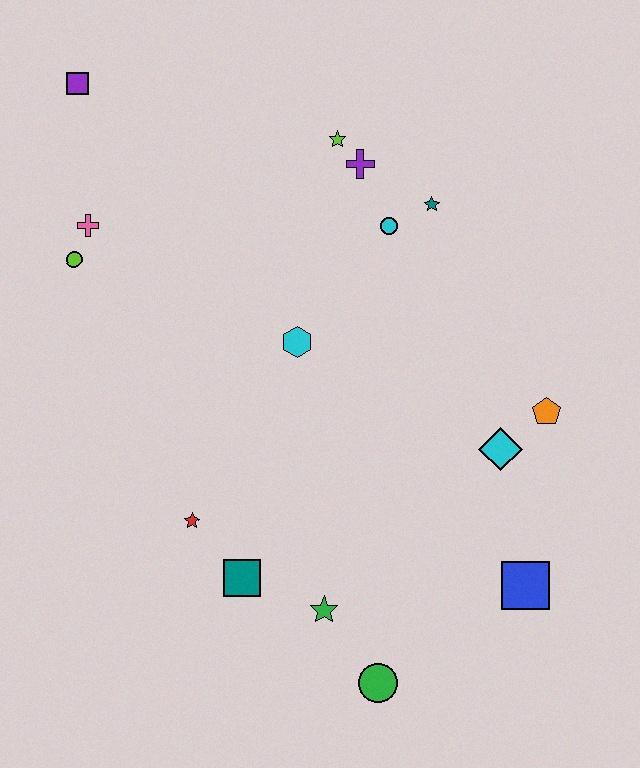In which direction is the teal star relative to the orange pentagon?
The teal star is above the orange pentagon.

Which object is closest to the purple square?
The pink cross is closest to the purple square.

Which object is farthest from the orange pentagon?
The purple square is farthest from the orange pentagon.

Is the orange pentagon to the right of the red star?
Yes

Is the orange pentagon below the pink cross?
Yes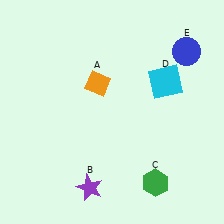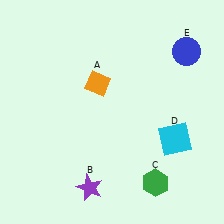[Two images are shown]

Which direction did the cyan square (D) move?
The cyan square (D) moved down.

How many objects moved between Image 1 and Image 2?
1 object moved between the two images.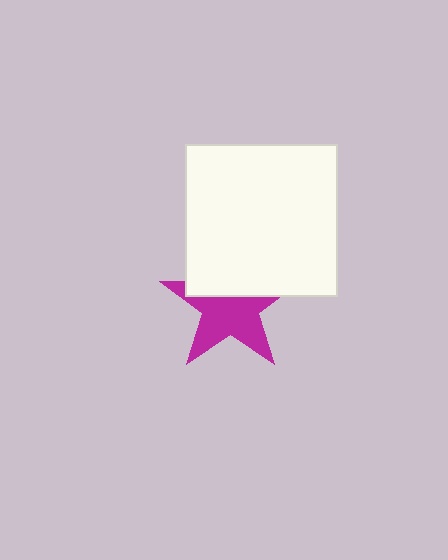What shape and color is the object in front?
The object in front is a white square.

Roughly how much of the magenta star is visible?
About half of it is visible (roughly 59%).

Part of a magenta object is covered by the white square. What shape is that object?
It is a star.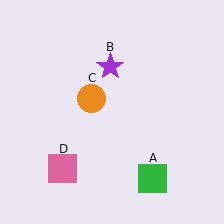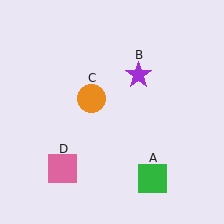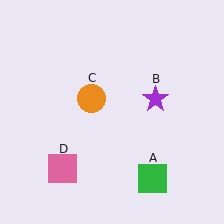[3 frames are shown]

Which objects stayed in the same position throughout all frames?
Green square (object A) and orange circle (object C) and pink square (object D) remained stationary.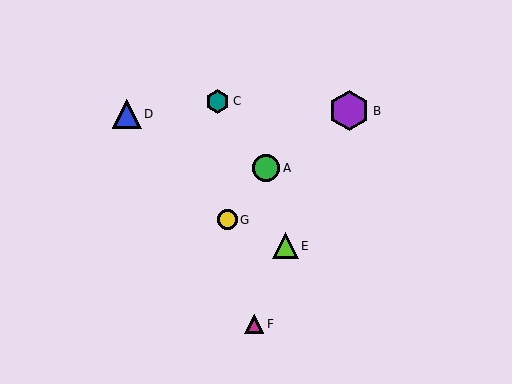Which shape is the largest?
The purple hexagon (labeled B) is the largest.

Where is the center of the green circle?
The center of the green circle is at (266, 168).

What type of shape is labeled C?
Shape C is a teal hexagon.